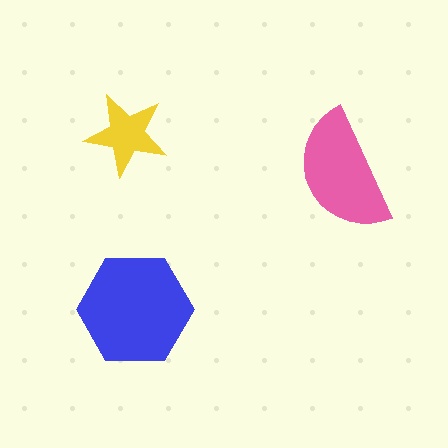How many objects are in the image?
There are 3 objects in the image.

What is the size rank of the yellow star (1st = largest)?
3rd.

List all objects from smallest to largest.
The yellow star, the pink semicircle, the blue hexagon.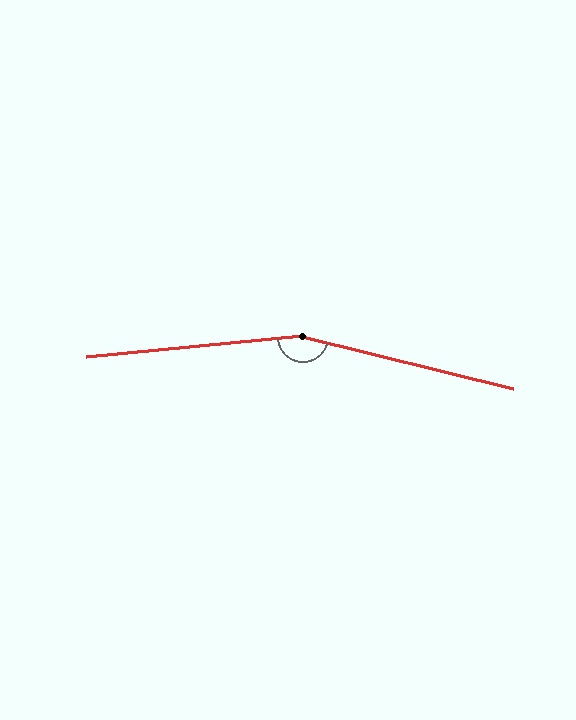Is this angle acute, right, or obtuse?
It is obtuse.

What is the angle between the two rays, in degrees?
Approximately 161 degrees.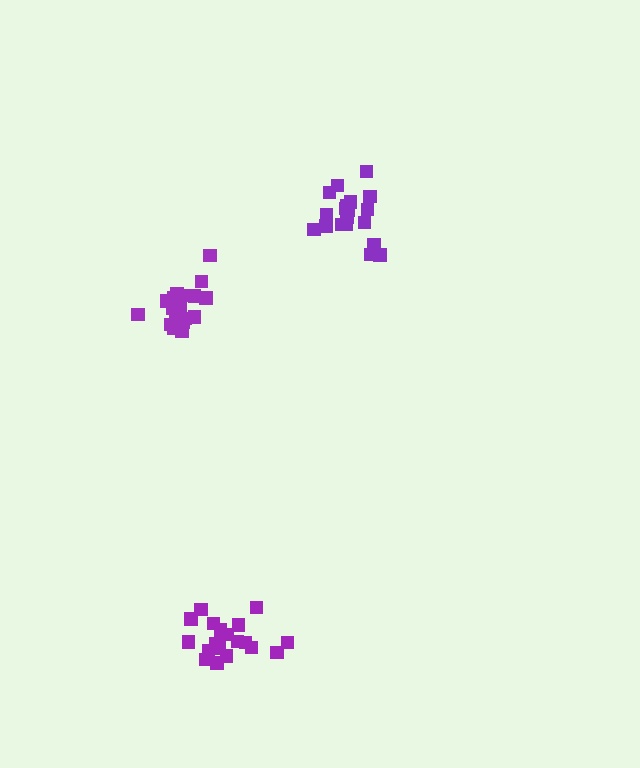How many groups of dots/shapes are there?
There are 3 groups.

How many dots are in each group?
Group 1: 20 dots, Group 2: 20 dots, Group 3: 20 dots (60 total).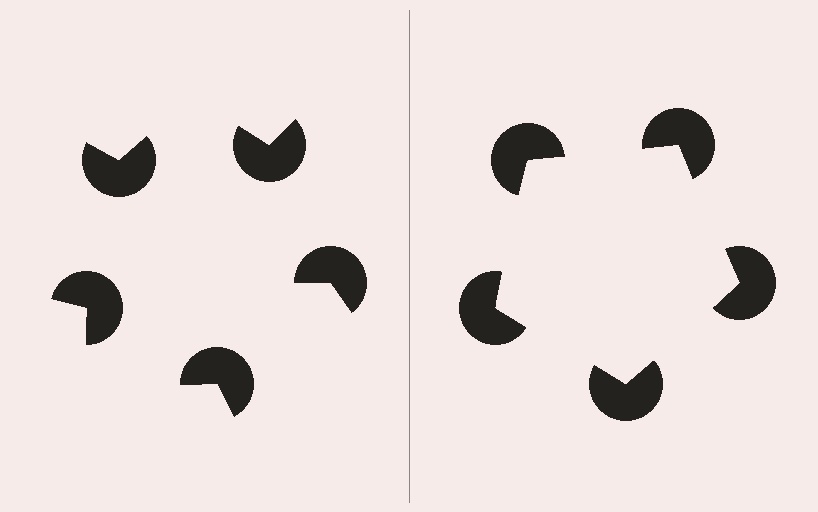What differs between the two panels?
The pac-man discs are positioned identically on both sides; only the wedge orientations differ. On the right they align to a pentagon; on the left they are misaligned.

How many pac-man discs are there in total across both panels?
10 — 5 on each side.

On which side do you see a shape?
An illusory pentagon appears on the right side. On the left side the wedge cuts are rotated, so no coherent shape forms.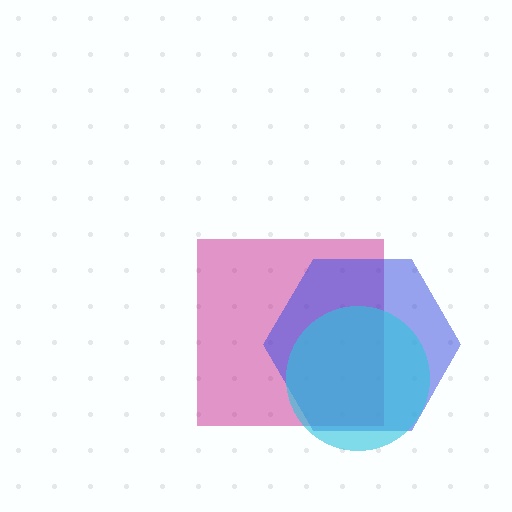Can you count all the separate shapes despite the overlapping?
Yes, there are 3 separate shapes.